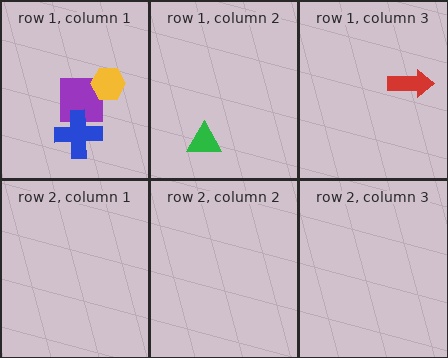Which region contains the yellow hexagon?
The row 1, column 1 region.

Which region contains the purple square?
The row 1, column 1 region.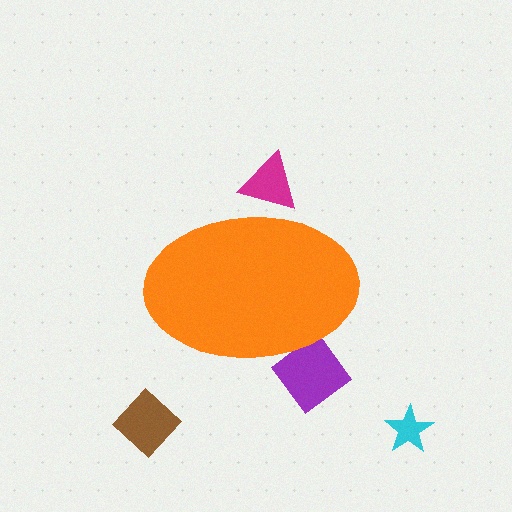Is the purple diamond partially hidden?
Yes, the purple diamond is partially hidden behind the orange ellipse.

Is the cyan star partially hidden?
No, the cyan star is fully visible.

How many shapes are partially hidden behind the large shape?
2 shapes are partially hidden.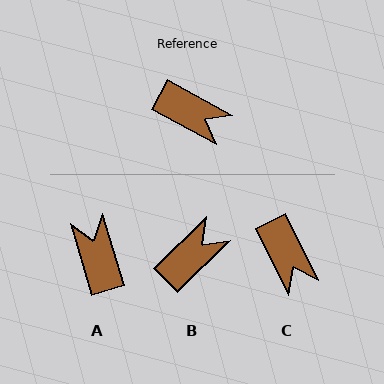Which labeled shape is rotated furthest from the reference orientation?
A, about 135 degrees away.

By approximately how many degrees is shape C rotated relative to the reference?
Approximately 35 degrees clockwise.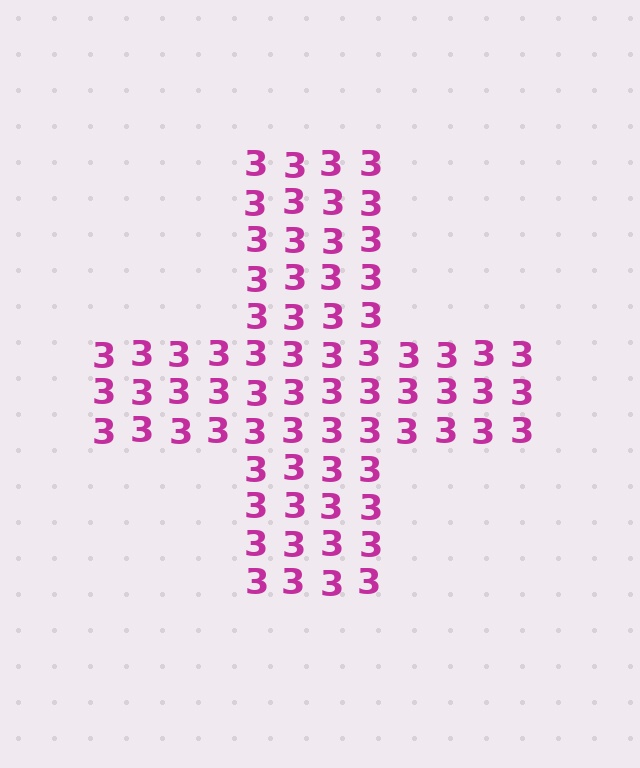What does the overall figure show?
The overall figure shows a cross.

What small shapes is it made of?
It is made of small digit 3's.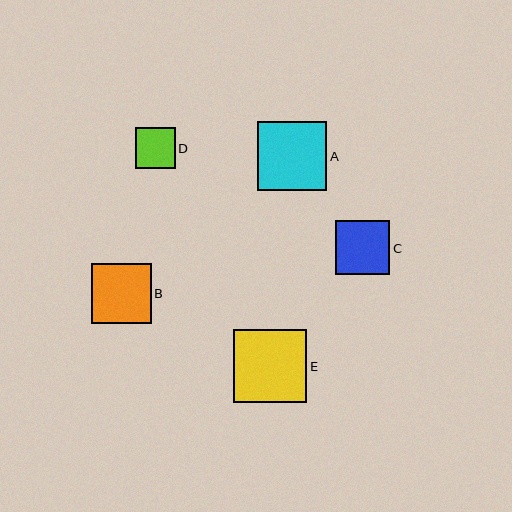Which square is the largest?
Square E is the largest with a size of approximately 73 pixels.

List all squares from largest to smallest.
From largest to smallest: E, A, B, C, D.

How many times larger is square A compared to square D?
Square A is approximately 1.7 times the size of square D.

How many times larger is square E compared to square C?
Square E is approximately 1.4 times the size of square C.